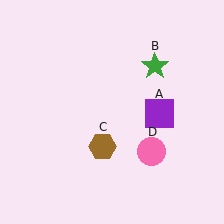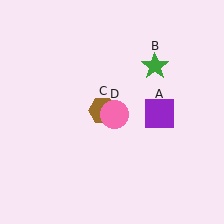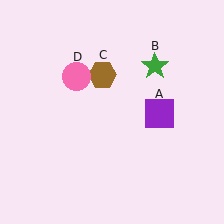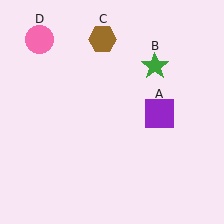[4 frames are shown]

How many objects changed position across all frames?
2 objects changed position: brown hexagon (object C), pink circle (object D).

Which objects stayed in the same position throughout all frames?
Purple square (object A) and green star (object B) remained stationary.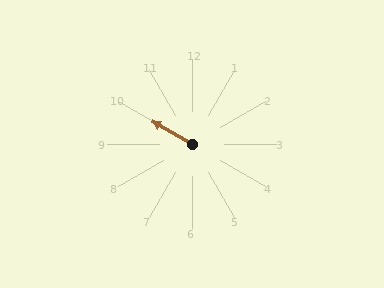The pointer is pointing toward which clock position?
Roughly 10 o'clock.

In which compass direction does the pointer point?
Northwest.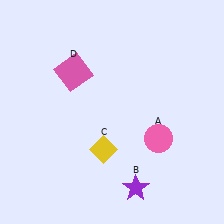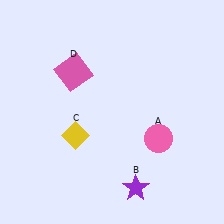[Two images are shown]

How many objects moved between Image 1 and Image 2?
1 object moved between the two images.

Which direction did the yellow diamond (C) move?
The yellow diamond (C) moved left.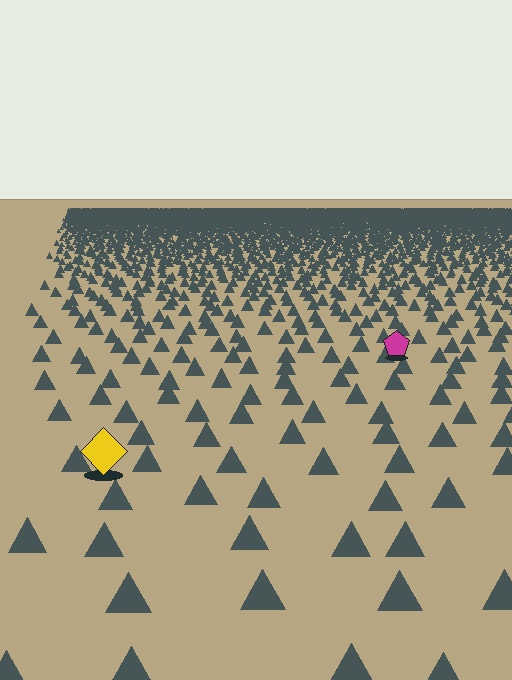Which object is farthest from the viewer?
The magenta pentagon is farthest from the viewer. It appears smaller and the ground texture around it is denser.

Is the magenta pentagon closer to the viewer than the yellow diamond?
No. The yellow diamond is closer — you can tell from the texture gradient: the ground texture is coarser near it.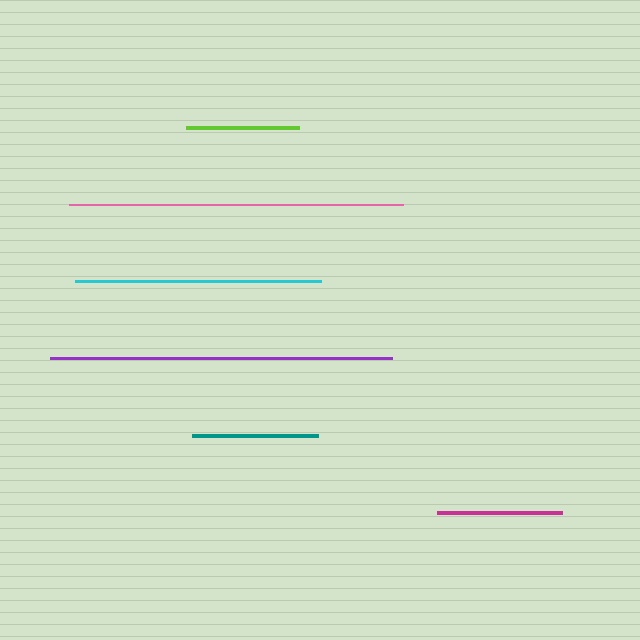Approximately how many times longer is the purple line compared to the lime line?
The purple line is approximately 3.0 times the length of the lime line.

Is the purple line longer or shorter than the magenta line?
The purple line is longer than the magenta line.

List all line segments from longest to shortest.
From longest to shortest: purple, pink, cyan, teal, magenta, lime.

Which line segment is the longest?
The purple line is the longest at approximately 342 pixels.